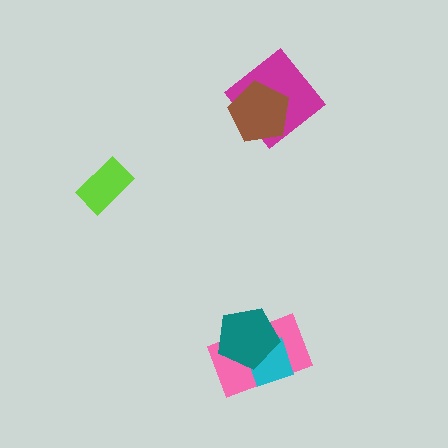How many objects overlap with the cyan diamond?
2 objects overlap with the cyan diamond.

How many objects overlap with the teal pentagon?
2 objects overlap with the teal pentagon.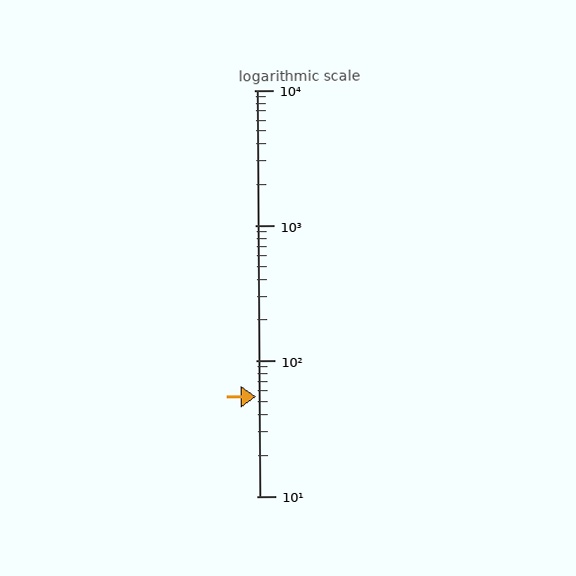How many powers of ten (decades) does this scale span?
The scale spans 3 decades, from 10 to 10000.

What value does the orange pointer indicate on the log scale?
The pointer indicates approximately 54.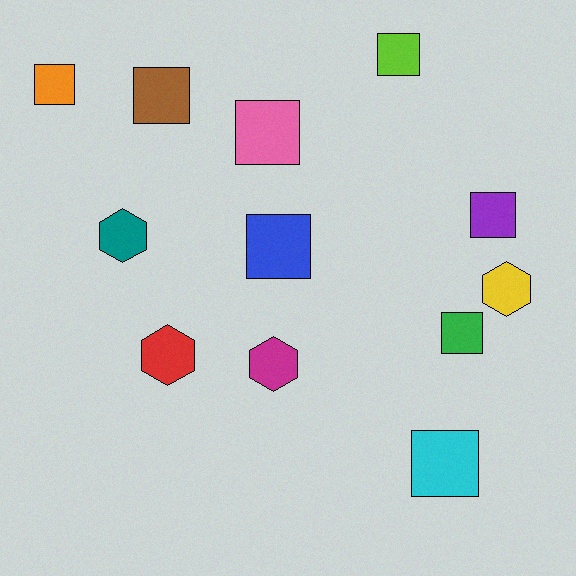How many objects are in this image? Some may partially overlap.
There are 12 objects.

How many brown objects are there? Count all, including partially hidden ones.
There is 1 brown object.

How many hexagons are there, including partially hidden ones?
There are 4 hexagons.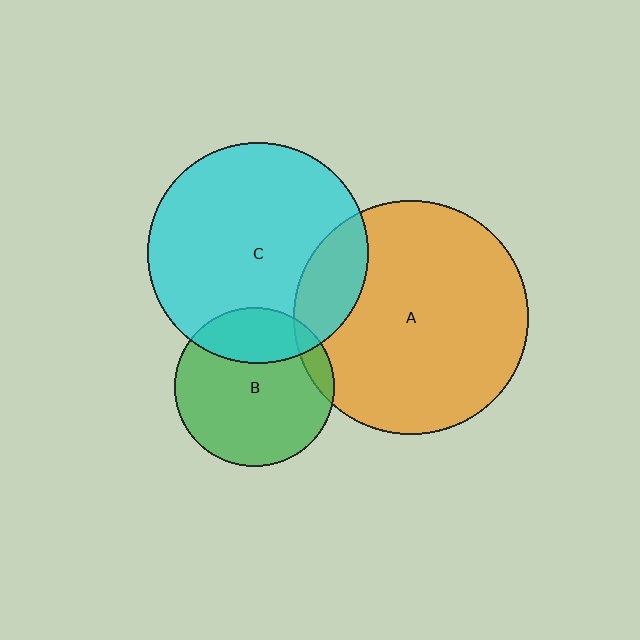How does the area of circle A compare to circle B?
Approximately 2.2 times.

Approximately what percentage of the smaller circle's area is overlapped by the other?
Approximately 25%.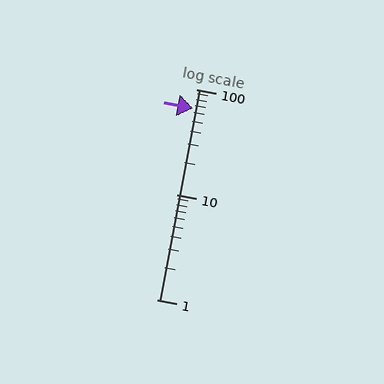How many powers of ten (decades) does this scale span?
The scale spans 2 decades, from 1 to 100.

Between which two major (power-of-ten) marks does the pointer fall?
The pointer is between 10 and 100.